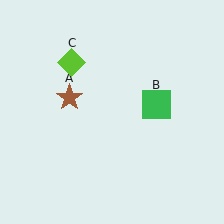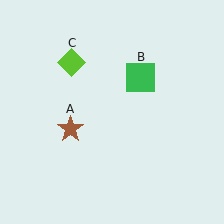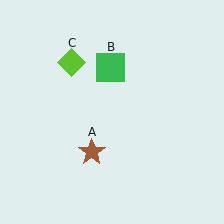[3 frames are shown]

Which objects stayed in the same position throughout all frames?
Lime diamond (object C) remained stationary.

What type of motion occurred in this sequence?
The brown star (object A), green square (object B) rotated counterclockwise around the center of the scene.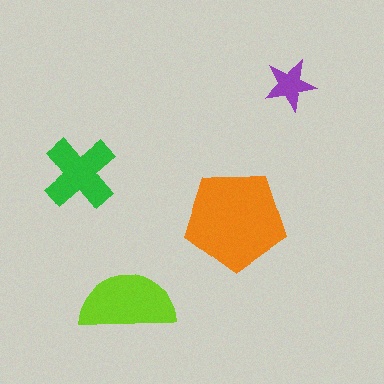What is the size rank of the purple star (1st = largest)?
4th.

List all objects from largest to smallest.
The orange pentagon, the lime semicircle, the green cross, the purple star.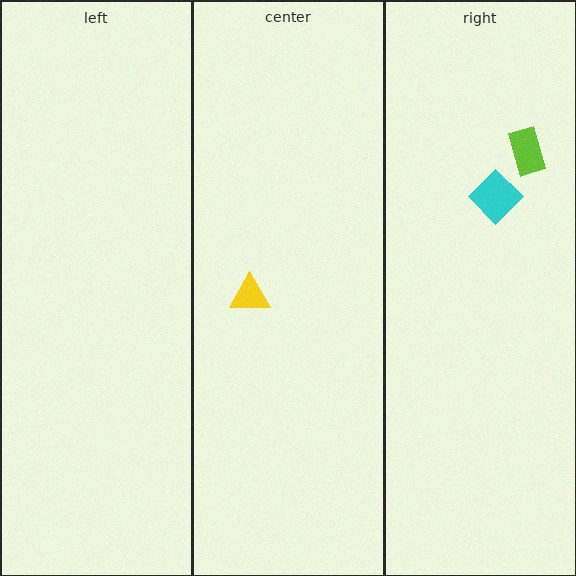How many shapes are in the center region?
1.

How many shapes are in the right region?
2.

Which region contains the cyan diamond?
The right region.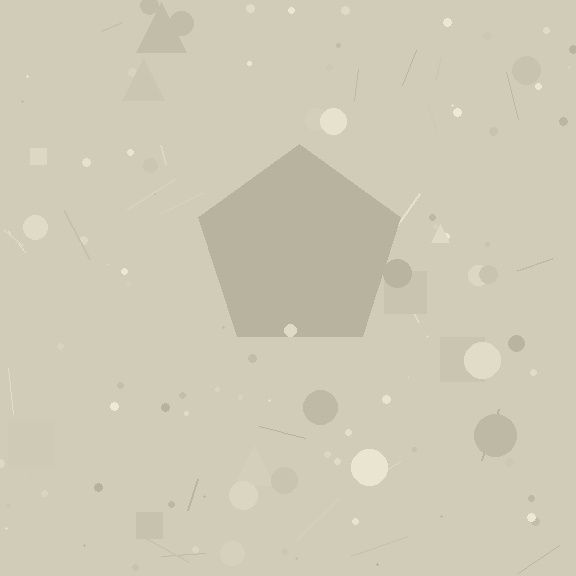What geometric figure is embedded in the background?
A pentagon is embedded in the background.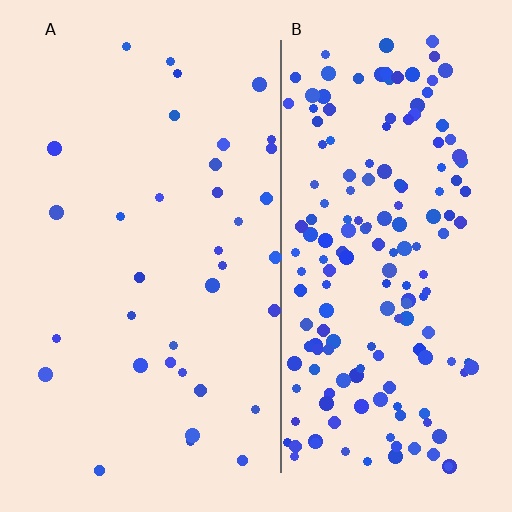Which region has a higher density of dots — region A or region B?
B (the right).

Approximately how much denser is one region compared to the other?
Approximately 4.9× — region B over region A.